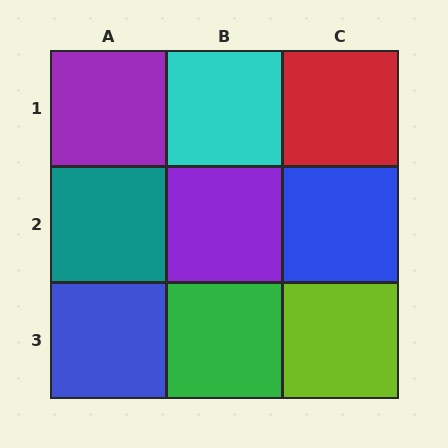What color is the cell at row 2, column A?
Teal.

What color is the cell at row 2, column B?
Purple.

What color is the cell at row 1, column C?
Red.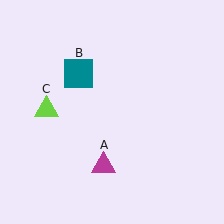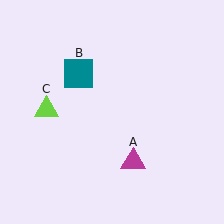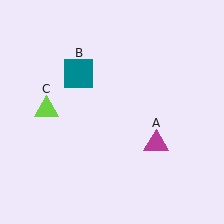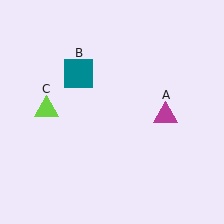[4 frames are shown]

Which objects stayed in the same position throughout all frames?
Teal square (object B) and lime triangle (object C) remained stationary.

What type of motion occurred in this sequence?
The magenta triangle (object A) rotated counterclockwise around the center of the scene.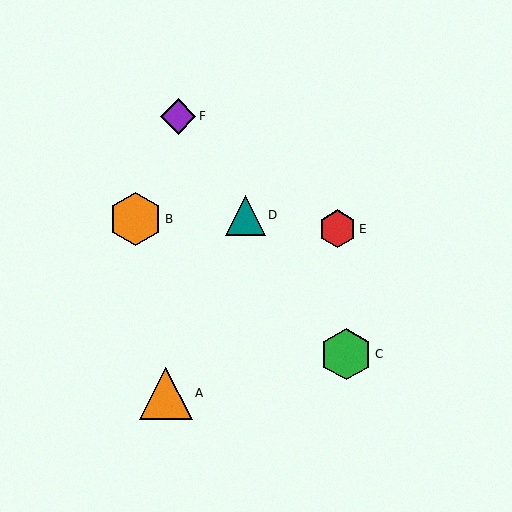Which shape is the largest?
The orange hexagon (labeled B) is the largest.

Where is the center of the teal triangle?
The center of the teal triangle is at (245, 215).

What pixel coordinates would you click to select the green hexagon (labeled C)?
Click at (346, 354) to select the green hexagon C.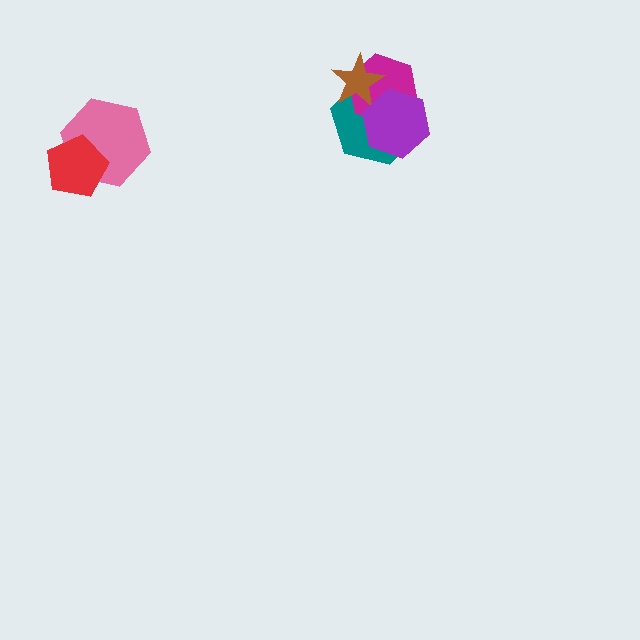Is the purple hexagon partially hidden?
No, no other shape covers it.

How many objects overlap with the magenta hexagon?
3 objects overlap with the magenta hexagon.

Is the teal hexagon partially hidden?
Yes, it is partially covered by another shape.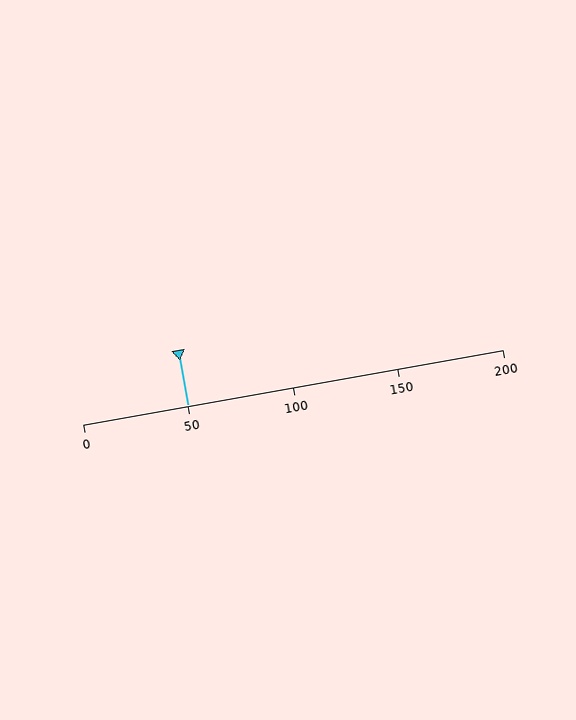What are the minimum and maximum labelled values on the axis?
The axis runs from 0 to 200.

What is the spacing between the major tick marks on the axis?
The major ticks are spaced 50 apart.